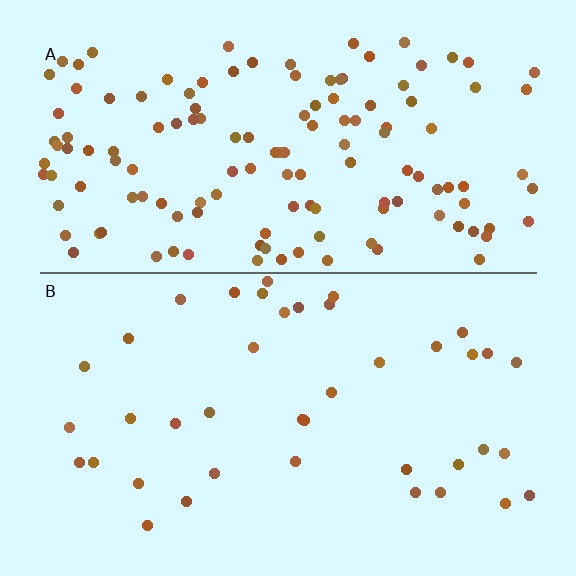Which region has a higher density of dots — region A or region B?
A (the top).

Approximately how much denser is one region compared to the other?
Approximately 3.3× — region A over region B.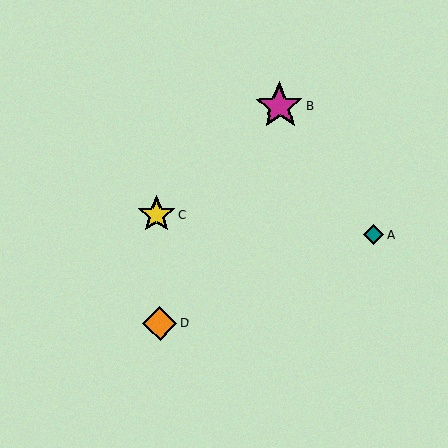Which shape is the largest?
The magenta star (labeled B) is the largest.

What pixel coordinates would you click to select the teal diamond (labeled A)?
Click at (374, 235) to select the teal diamond A.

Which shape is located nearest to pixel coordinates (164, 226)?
The yellow star (labeled C) at (156, 214) is nearest to that location.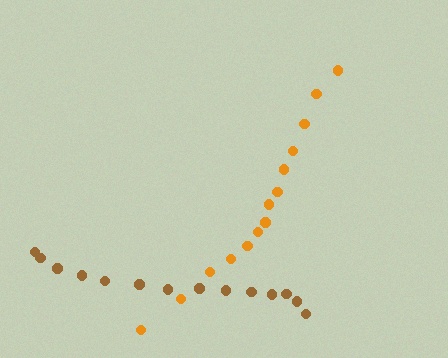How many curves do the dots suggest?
There are 2 distinct paths.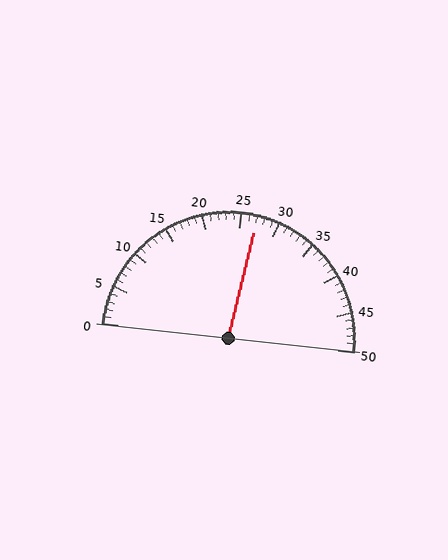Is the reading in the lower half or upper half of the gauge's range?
The reading is in the upper half of the range (0 to 50).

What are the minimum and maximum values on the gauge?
The gauge ranges from 0 to 50.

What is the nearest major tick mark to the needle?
The nearest major tick mark is 25.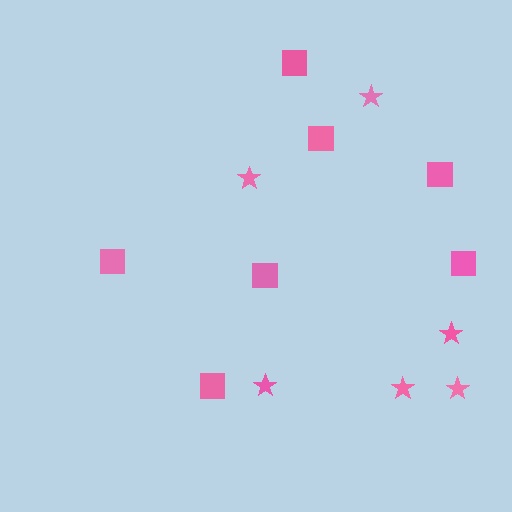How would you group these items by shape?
There are 2 groups: one group of stars (6) and one group of squares (7).